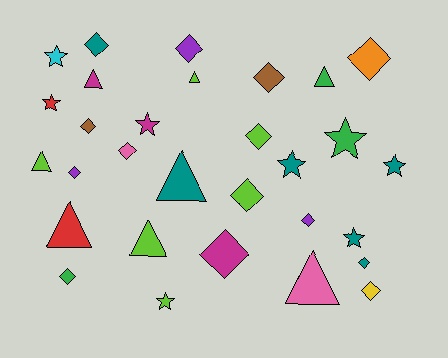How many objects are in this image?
There are 30 objects.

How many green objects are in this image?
There are 3 green objects.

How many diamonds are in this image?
There are 14 diamonds.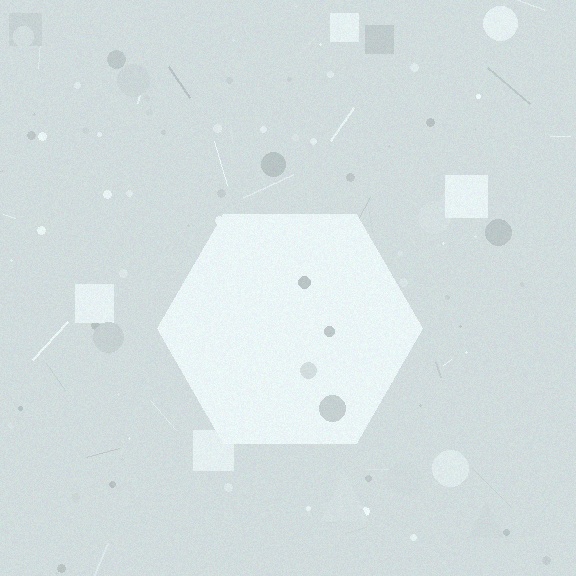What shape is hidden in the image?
A hexagon is hidden in the image.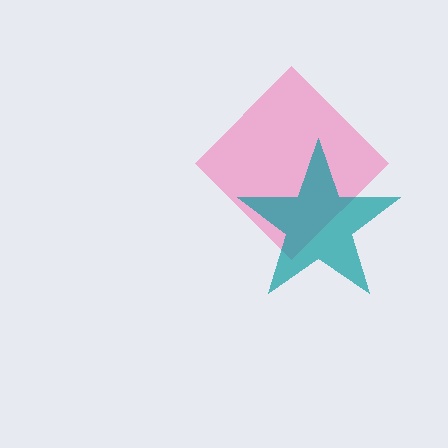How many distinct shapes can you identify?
There are 2 distinct shapes: a pink diamond, a teal star.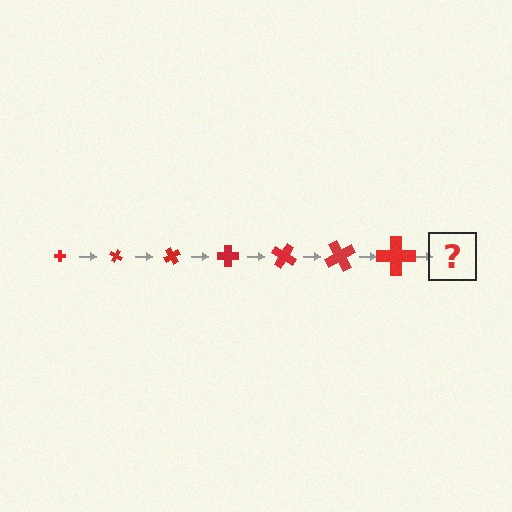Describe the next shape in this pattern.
It should be a cross, larger than the previous one and rotated 210 degrees from the start.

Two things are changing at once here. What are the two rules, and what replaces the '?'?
The two rules are that the cross grows larger each step and it rotates 30 degrees each step. The '?' should be a cross, larger than the previous one and rotated 210 degrees from the start.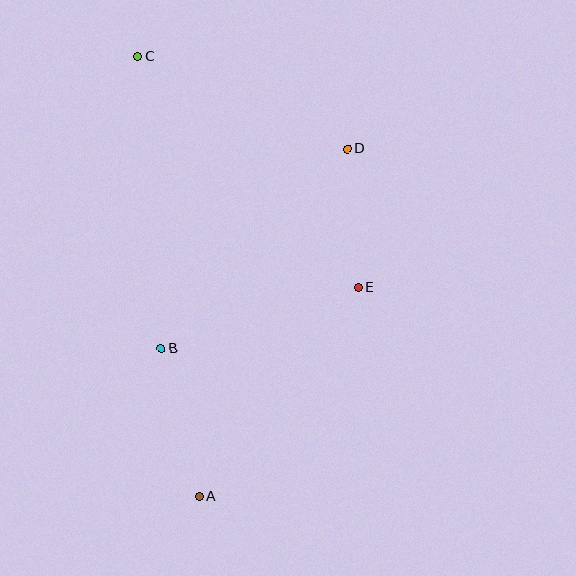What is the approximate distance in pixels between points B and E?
The distance between B and E is approximately 206 pixels.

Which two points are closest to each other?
Points D and E are closest to each other.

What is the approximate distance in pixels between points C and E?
The distance between C and E is approximately 319 pixels.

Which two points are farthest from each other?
Points A and C are farthest from each other.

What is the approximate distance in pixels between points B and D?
The distance between B and D is approximately 272 pixels.